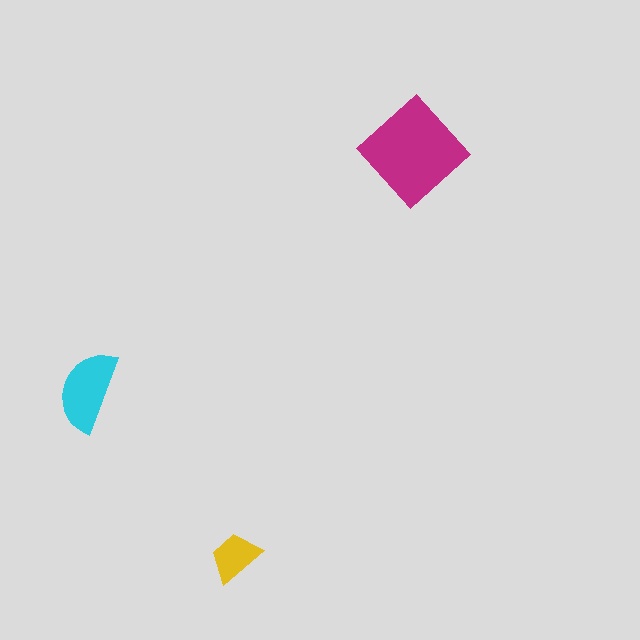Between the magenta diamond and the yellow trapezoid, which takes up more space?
The magenta diamond.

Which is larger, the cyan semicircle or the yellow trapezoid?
The cyan semicircle.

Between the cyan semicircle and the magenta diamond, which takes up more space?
The magenta diamond.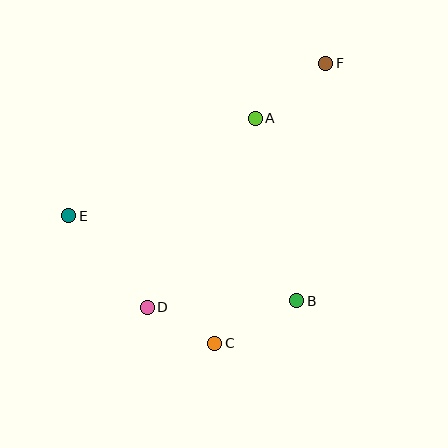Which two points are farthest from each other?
Points D and F are farthest from each other.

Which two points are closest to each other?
Points C and D are closest to each other.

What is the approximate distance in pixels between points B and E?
The distance between B and E is approximately 243 pixels.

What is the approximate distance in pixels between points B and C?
The distance between B and C is approximately 93 pixels.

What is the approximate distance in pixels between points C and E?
The distance between C and E is approximately 194 pixels.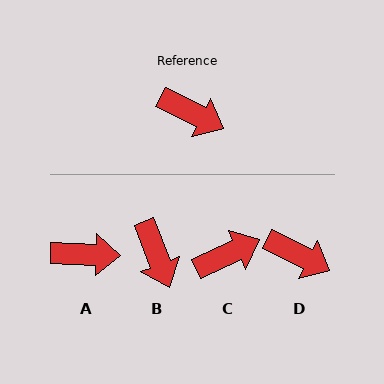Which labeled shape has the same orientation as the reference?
D.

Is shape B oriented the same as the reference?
No, it is off by about 42 degrees.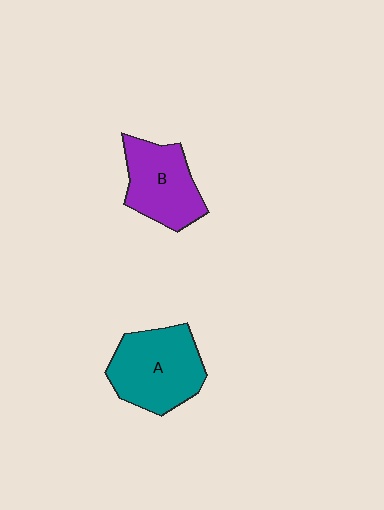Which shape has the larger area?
Shape A (teal).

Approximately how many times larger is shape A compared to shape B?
Approximately 1.2 times.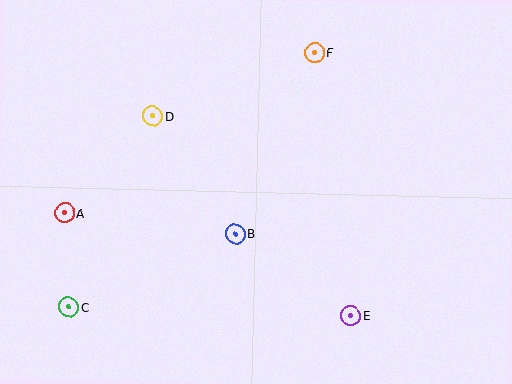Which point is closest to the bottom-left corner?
Point C is closest to the bottom-left corner.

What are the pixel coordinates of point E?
Point E is at (351, 316).